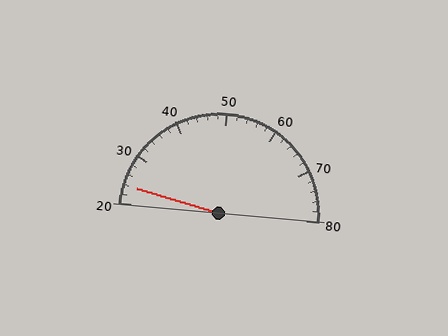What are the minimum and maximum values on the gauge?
The gauge ranges from 20 to 80.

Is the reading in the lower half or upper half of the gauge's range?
The reading is in the lower half of the range (20 to 80).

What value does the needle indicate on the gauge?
The needle indicates approximately 24.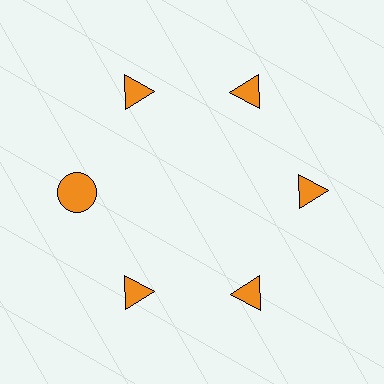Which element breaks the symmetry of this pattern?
The orange circle at roughly the 9 o'clock position breaks the symmetry. All other shapes are orange triangles.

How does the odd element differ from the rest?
It has a different shape: circle instead of triangle.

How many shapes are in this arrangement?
There are 6 shapes arranged in a ring pattern.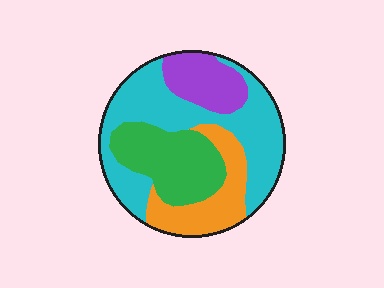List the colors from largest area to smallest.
From largest to smallest: cyan, green, orange, purple.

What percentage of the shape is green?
Green takes up about one quarter (1/4) of the shape.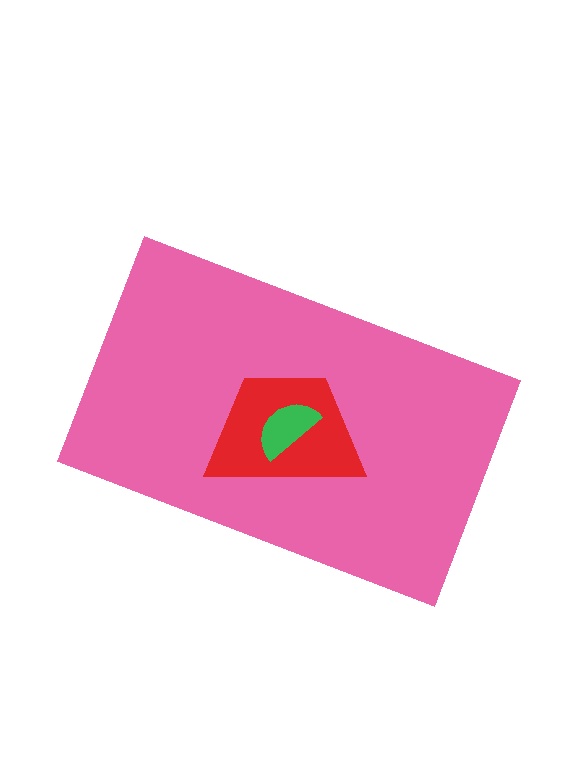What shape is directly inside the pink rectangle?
The red trapezoid.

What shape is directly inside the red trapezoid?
The green semicircle.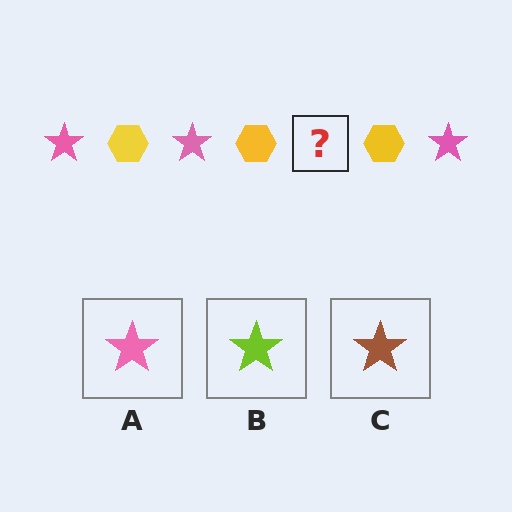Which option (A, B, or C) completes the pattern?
A.